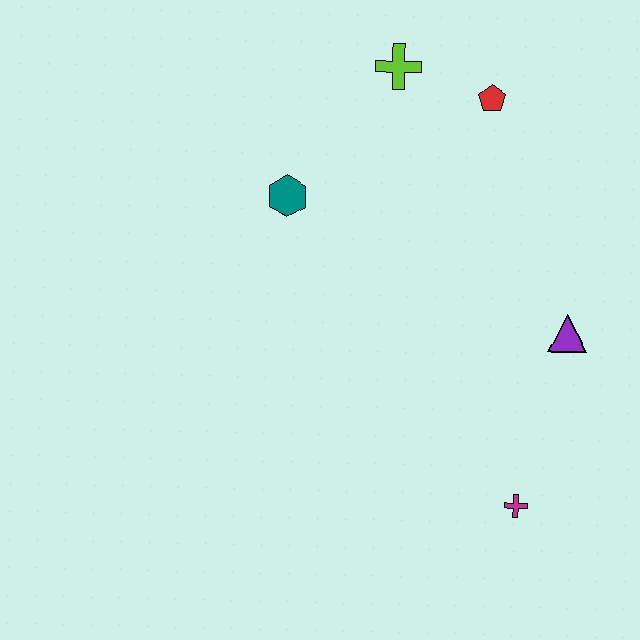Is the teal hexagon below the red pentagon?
Yes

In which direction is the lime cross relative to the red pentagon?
The lime cross is to the left of the red pentagon.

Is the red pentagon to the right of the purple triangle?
No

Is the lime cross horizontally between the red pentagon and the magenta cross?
No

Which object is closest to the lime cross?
The red pentagon is closest to the lime cross.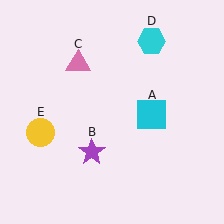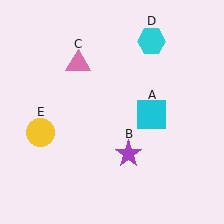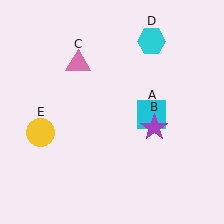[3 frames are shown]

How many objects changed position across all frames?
1 object changed position: purple star (object B).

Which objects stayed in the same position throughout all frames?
Cyan square (object A) and pink triangle (object C) and cyan hexagon (object D) and yellow circle (object E) remained stationary.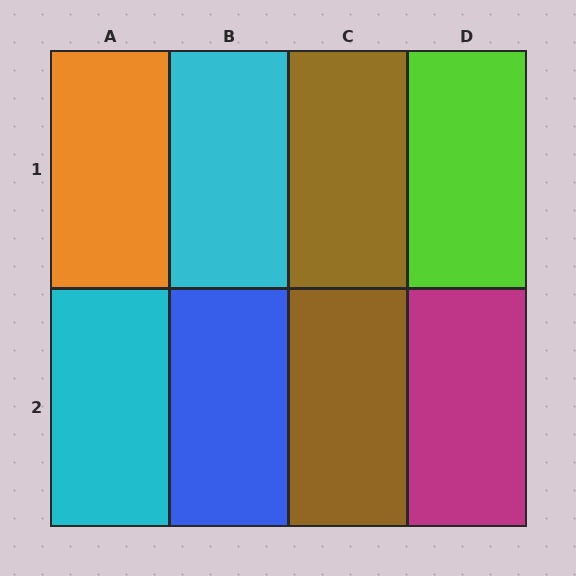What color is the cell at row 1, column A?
Orange.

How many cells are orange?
1 cell is orange.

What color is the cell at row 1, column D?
Lime.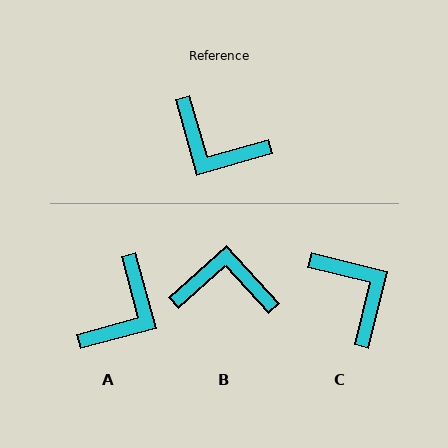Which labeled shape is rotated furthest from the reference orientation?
B, about 153 degrees away.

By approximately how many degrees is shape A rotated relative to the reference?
Approximately 89 degrees counter-clockwise.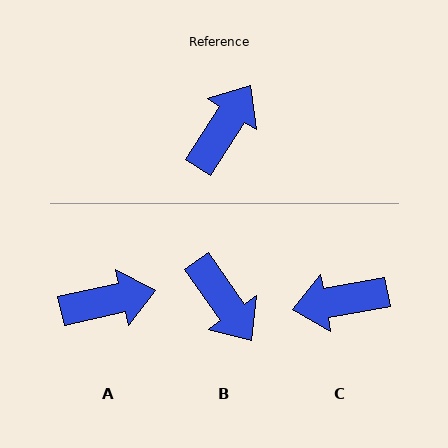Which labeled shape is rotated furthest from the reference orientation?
C, about 133 degrees away.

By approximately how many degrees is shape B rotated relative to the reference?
Approximately 112 degrees clockwise.